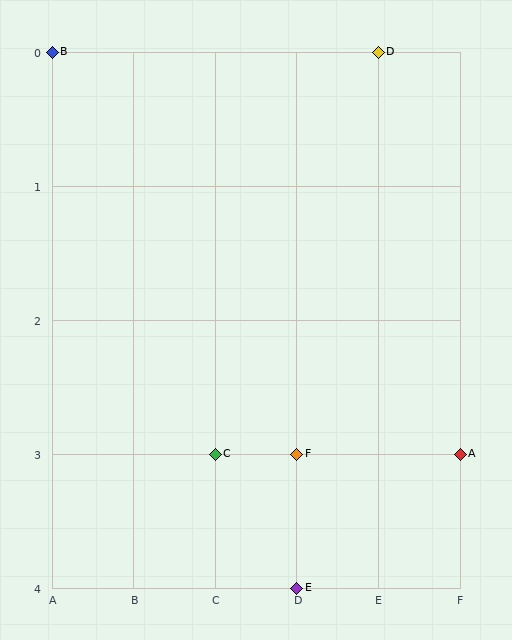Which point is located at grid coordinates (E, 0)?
Point D is at (E, 0).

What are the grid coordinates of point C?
Point C is at grid coordinates (C, 3).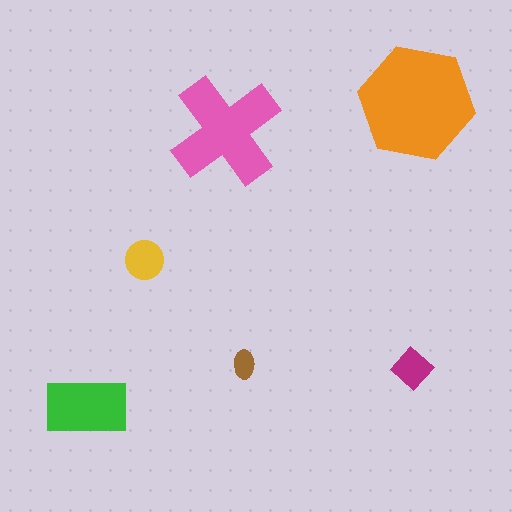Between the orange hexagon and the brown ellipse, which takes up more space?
The orange hexagon.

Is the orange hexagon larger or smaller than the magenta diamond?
Larger.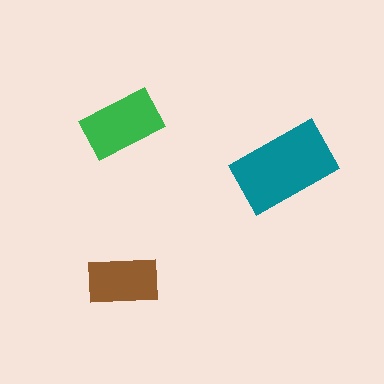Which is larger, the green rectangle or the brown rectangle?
The green one.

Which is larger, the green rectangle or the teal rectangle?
The teal one.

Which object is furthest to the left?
The green rectangle is leftmost.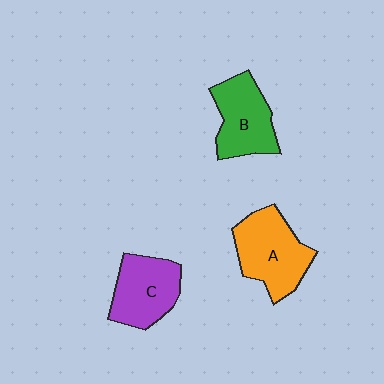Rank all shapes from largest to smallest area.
From largest to smallest: A (orange), B (green), C (purple).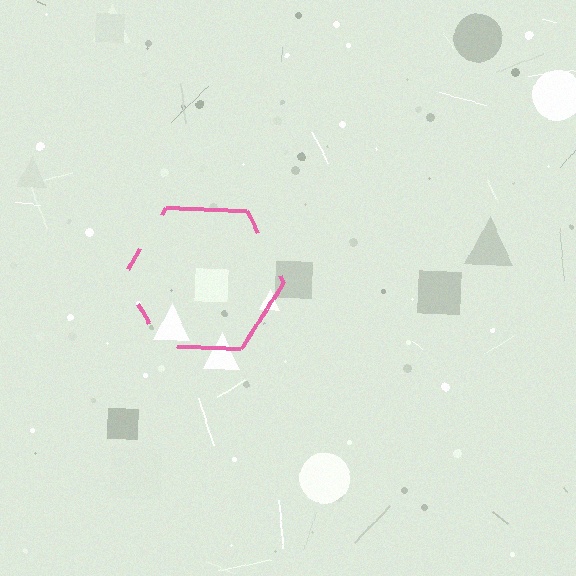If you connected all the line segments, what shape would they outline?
They would outline a hexagon.